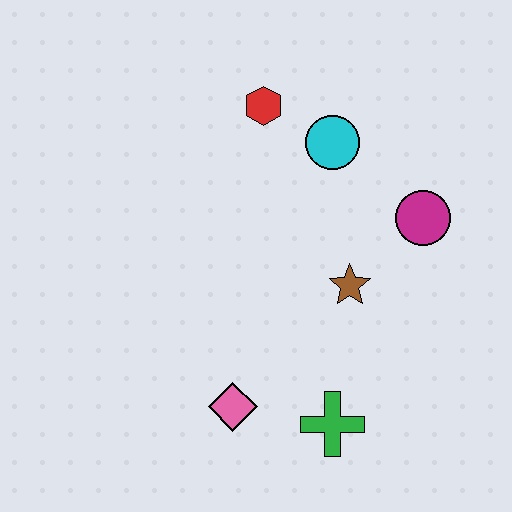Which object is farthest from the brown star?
The red hexagon is farthest from the brown star.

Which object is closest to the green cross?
The pink diamond is closest to the green cross.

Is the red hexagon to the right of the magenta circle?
No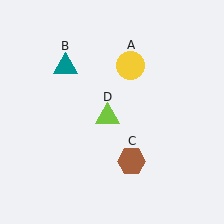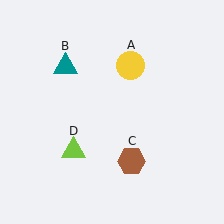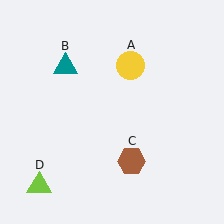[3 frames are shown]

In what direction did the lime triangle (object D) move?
The lime triangle (object D) moved down and to the left.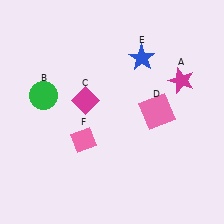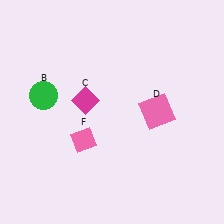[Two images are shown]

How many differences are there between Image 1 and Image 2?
There are 2 differences between the two images.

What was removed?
The magenta star (A), the blue star (E) were removed in Image 2.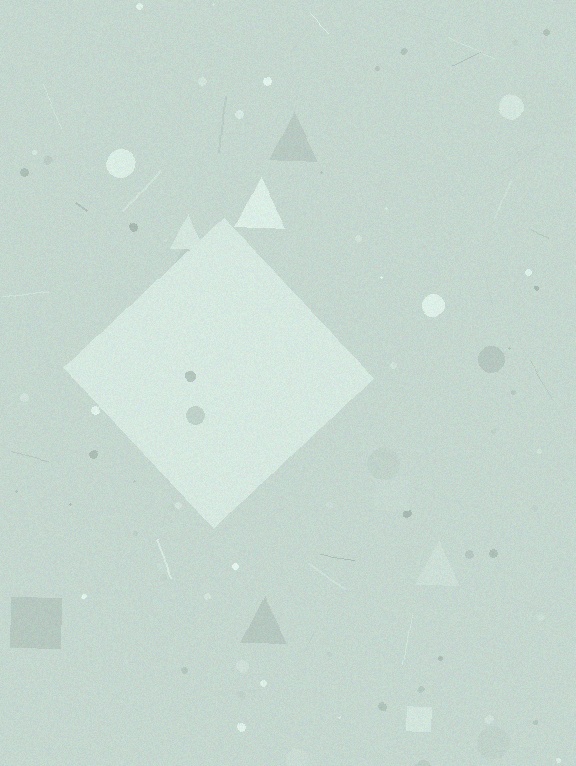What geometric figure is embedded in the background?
A diamond is embedded in the background.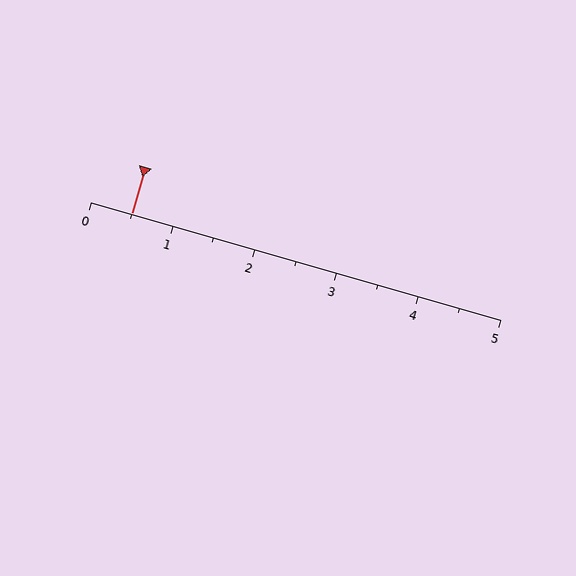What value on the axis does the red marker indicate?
The marker indicates approximately 0.5.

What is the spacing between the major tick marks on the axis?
The major ticks are spaced 1 apart.